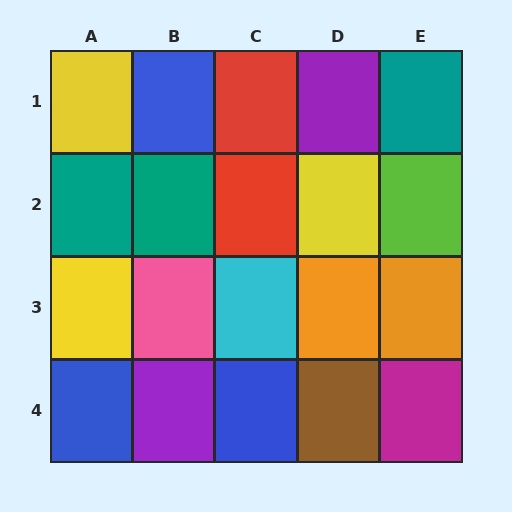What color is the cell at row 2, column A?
Teal.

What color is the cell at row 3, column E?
Orange.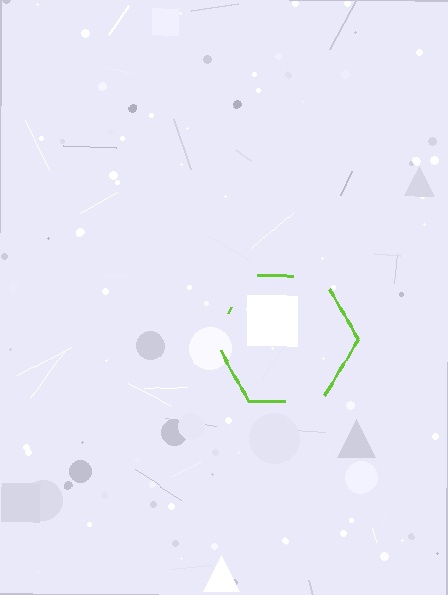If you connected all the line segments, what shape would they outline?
They would outline a hexagon.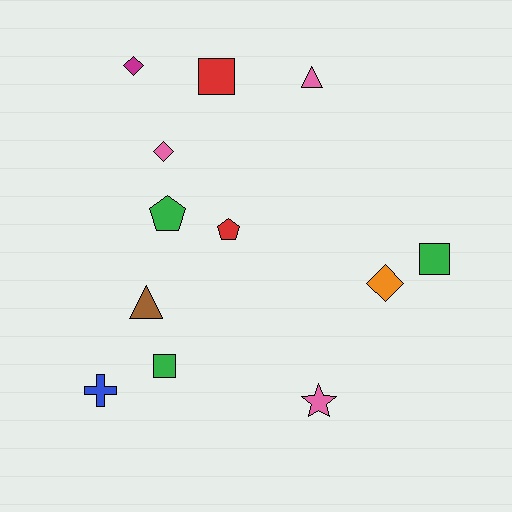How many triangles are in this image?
There are 2 triangles.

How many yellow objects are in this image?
There are no yellow objects.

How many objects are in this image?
There are 12 objects.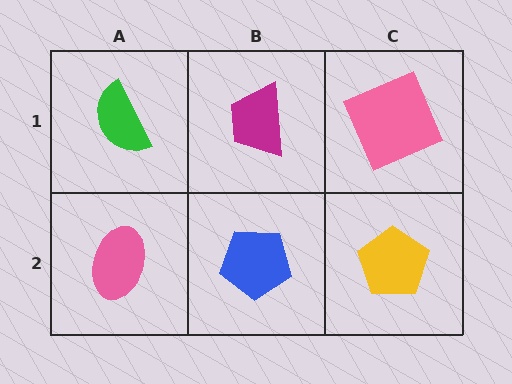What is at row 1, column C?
A pink square.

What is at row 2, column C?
A yellow pentagon.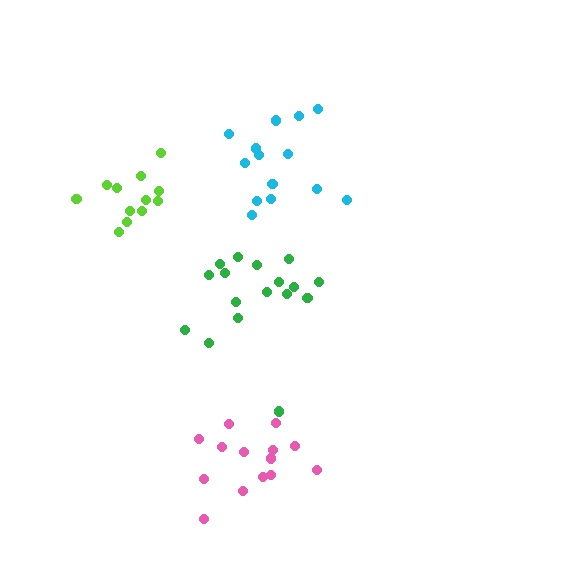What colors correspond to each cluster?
The clusters are colored: green, cyan, lime, pink.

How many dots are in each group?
Group 1: 17 dots, Group 2: 14 dots, Group 3: 12 dots, Group 4: 15 dots (58 total).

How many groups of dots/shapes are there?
There are 4 groups.